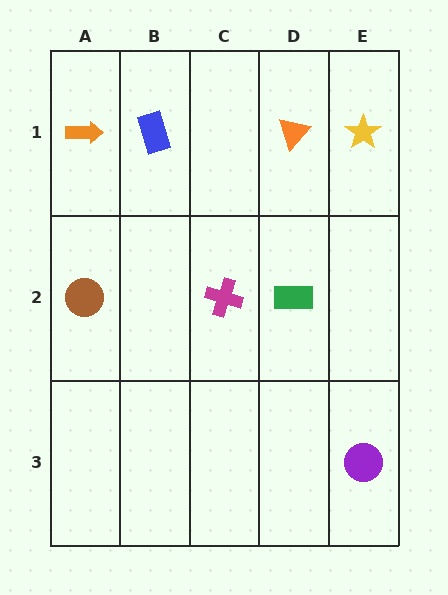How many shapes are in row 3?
1 shape.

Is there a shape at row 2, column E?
No, that cell is empty.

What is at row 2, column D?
A green rectangle.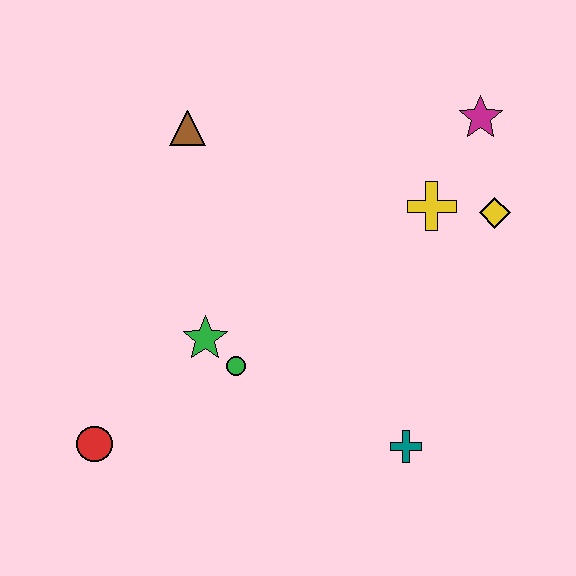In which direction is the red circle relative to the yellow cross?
The red circle is to the left of the yellow cross.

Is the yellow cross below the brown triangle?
Yes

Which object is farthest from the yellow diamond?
The red circle is farthest from the yellow diamond.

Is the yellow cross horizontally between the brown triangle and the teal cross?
No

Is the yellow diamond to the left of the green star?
No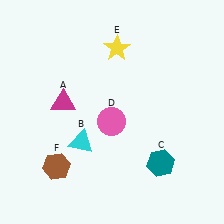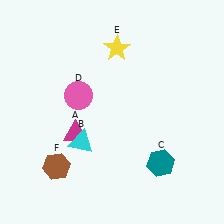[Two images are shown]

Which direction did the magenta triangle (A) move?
The magenta triangle (A) moved down.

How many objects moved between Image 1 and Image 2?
2 objects moved between the two images.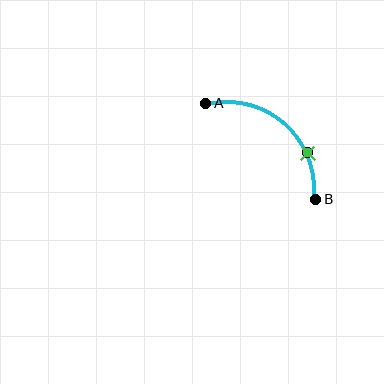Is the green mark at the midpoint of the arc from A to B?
No. The green mark lies on the arc but is closer to endpoint B. The arc midpoint would be at the point on the curve equidistant along the arc from both A and B.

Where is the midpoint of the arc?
The arc midpoint is the point on the curve farthest from the straight line joining A and B. It sits above and to the right of that line.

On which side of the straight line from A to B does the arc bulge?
The arc bulges above and to the right of the straight line connecting A and B.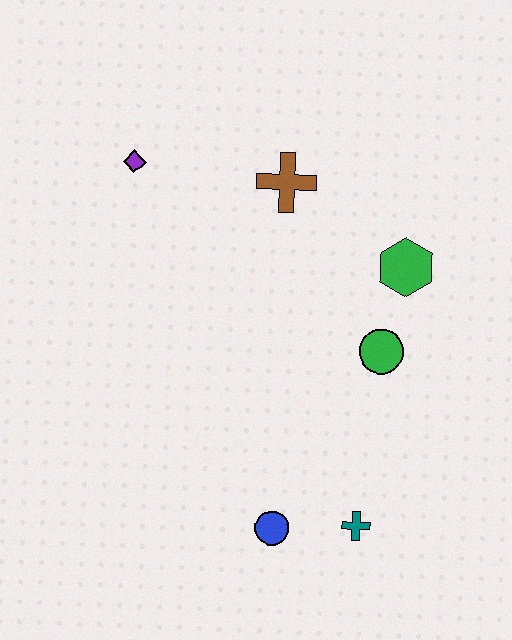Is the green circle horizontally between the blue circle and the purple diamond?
No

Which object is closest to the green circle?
The green hexagon is closest to the green circle.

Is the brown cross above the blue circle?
Yes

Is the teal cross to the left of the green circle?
Yes